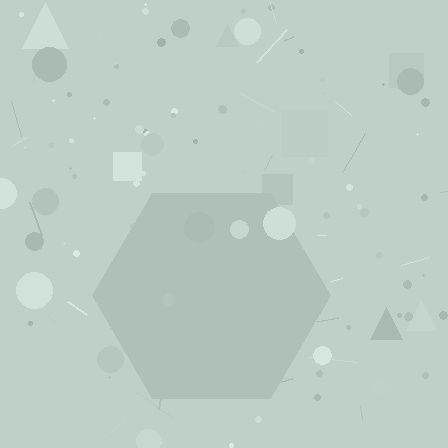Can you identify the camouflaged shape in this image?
The camouflaged shape is a hexagon.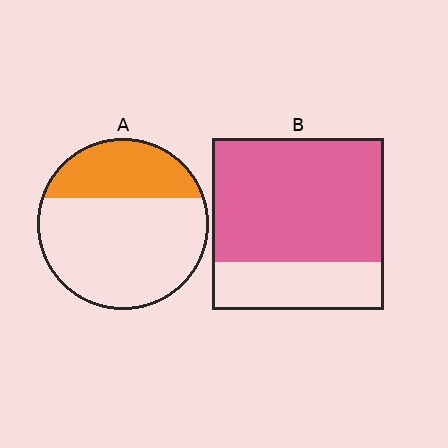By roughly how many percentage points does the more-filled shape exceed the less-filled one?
By roughly 40 percentage points (B over A).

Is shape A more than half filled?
No.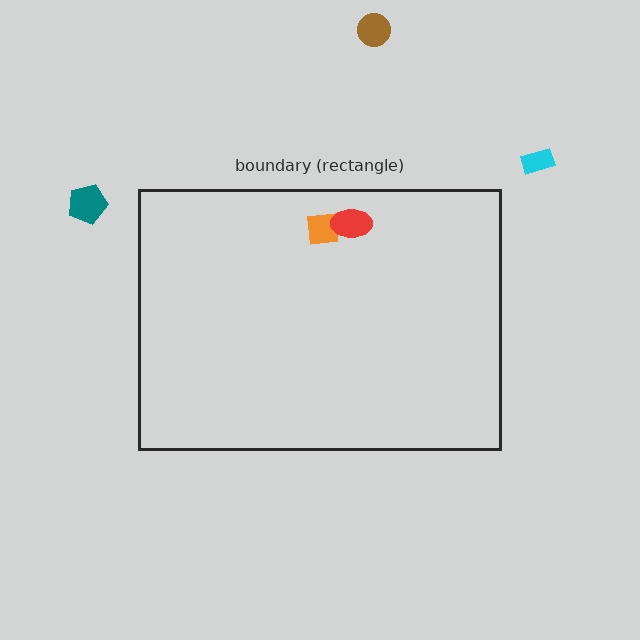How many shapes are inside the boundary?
2 inside, 3 outside.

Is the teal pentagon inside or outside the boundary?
Outside.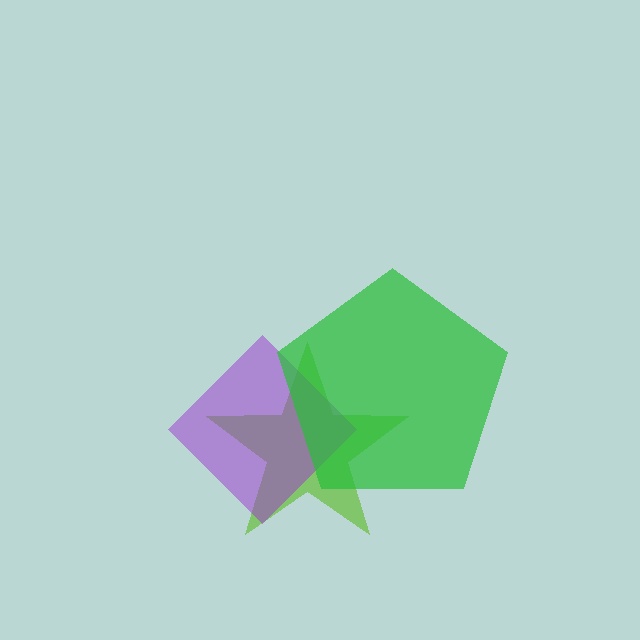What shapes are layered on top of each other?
The layered shapes are: a lime star, a purple diamond, a green pentagon.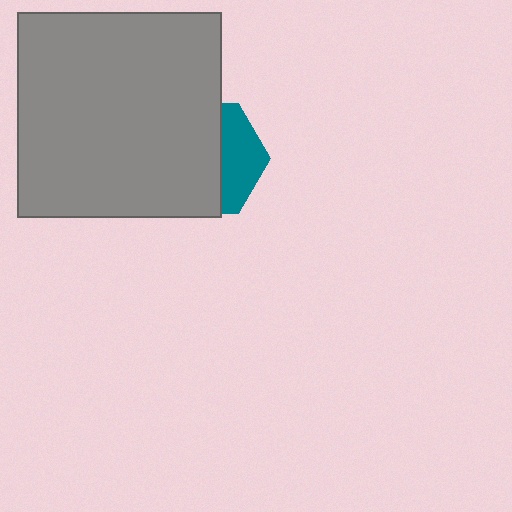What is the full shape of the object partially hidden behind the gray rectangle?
The partially hidden object is a teal hexagon.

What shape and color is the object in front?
The object in front is a gray rectangle.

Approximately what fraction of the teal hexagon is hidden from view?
Roughly 65% of the teal hexagon is hidden behind the gray rectangle.